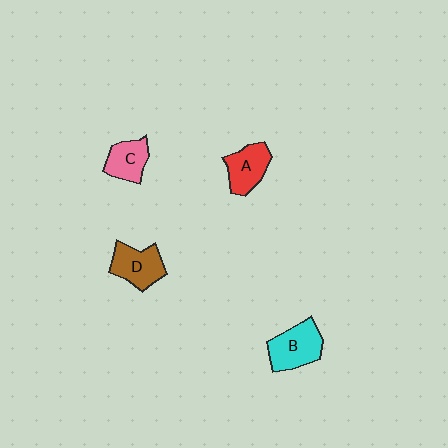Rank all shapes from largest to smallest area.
From largest to smallest: B (cyan), D (brown), A (red), C (pink).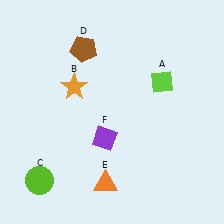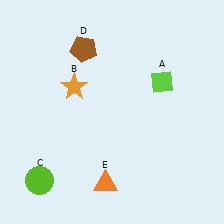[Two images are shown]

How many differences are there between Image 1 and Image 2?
There is 1 difference between the two images.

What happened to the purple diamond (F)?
The purple diamond (F) was removed in Image 2. It was in the bottom-left area of Image 1.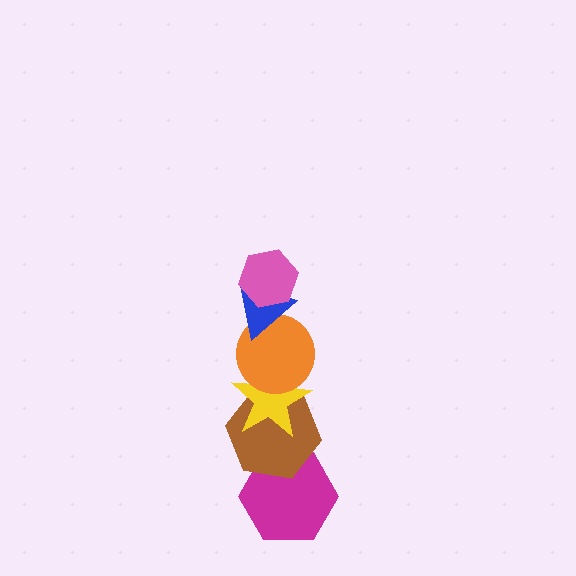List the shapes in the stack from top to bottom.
From top to bottom: the pink hexagon, the blue triangle, the orange circle, the yellow star, the brown hexagon, the magenta hexagon.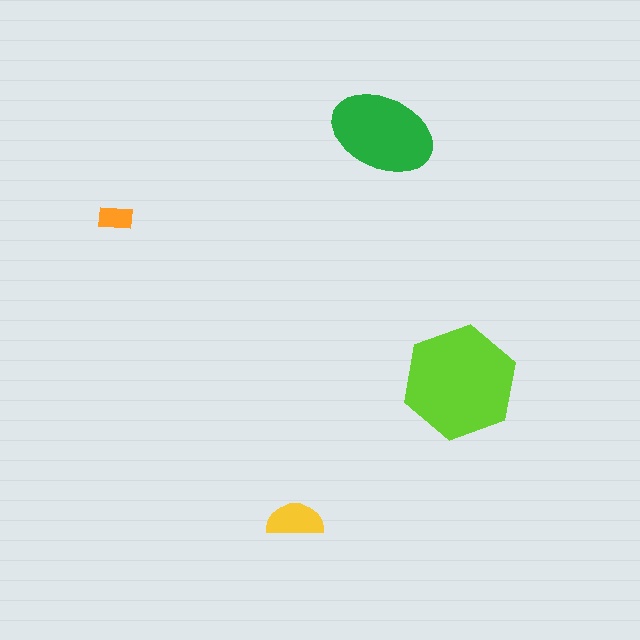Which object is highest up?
The green ellipse is topmost.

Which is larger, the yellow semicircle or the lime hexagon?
The lime hexagon.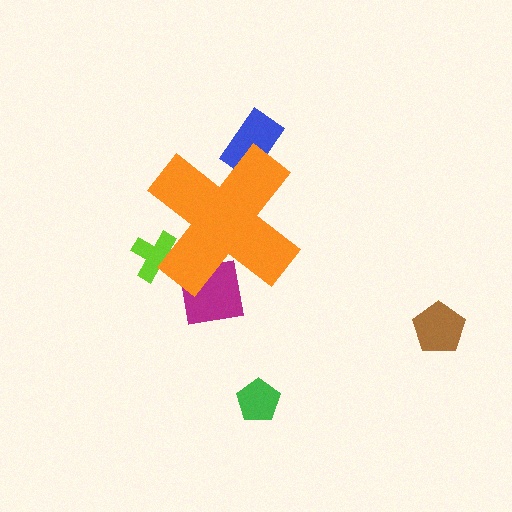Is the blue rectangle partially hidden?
Yes, the blue rectangle is partially hidden behind the orange cross.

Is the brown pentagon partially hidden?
No, the brown pentagon is fully visible.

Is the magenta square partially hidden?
Yes, the magenta square is partially hidden behind the orange cross.